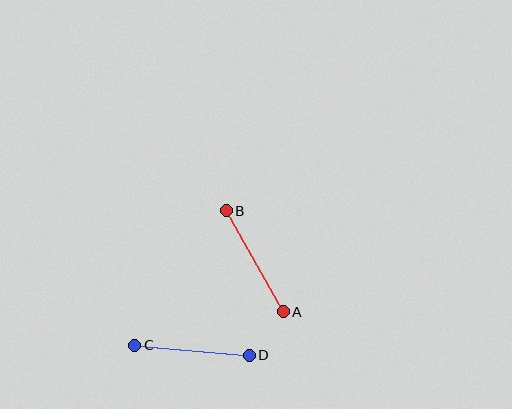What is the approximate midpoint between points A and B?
The midpoint is at approximately (255, 261) pixels.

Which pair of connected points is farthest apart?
Points A and B are farthest apart.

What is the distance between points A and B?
The distance is approximately 116 pixels.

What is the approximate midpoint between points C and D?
The midpoint is at approximately (192, 350) pixels.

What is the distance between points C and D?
The distance is approximately 115 pixels.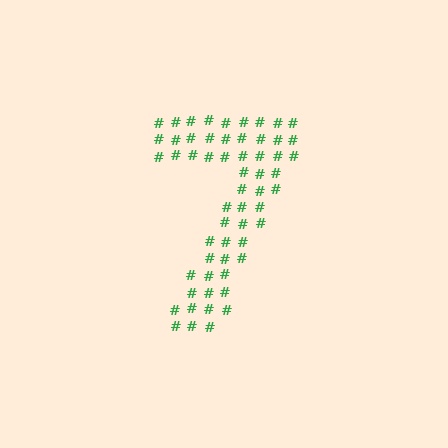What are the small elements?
The small elements are hash symbols.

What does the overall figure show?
The overall figure shows the digit 7.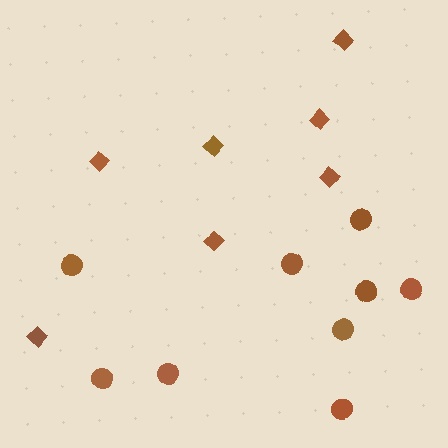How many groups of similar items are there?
There are 2 groups: one group of circles (9) and one group of diamonds (7).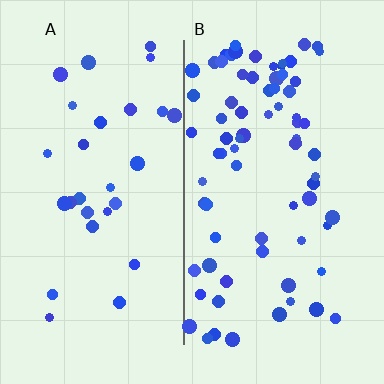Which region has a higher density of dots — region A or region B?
B (the right).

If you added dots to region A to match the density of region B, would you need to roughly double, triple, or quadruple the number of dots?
Approximately triple.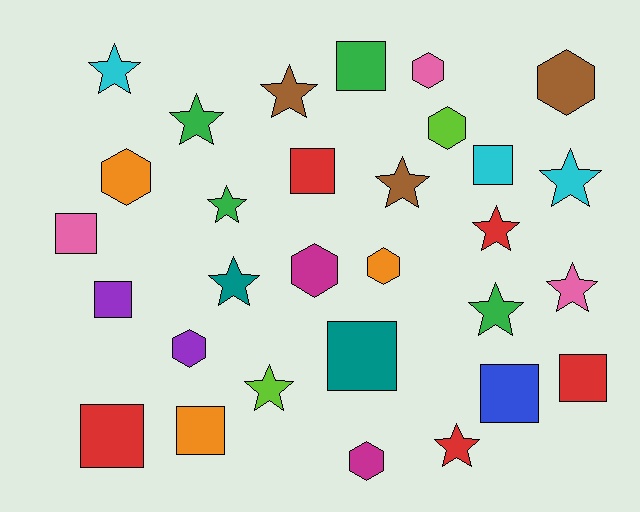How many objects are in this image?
There are 30 objects.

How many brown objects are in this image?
There are 3 brown objects.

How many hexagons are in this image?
There are 8 hexagons.